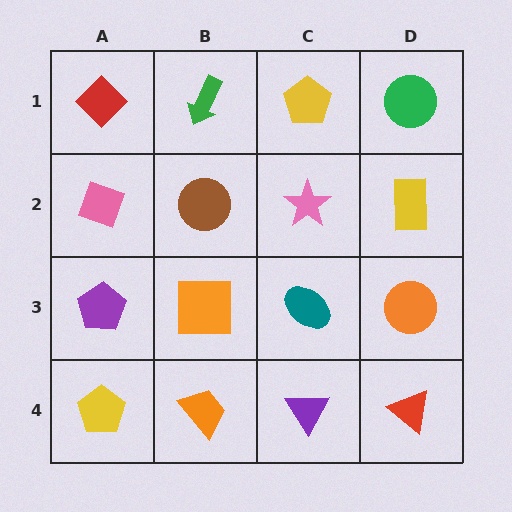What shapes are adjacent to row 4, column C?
A teal ellipse (row 3, column C), an orange trapezoid (row 4, column B), a red triangle (row 4, column D).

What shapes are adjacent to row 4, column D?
An orange circle (row 3, column D), a purple triangle (row 4, column C).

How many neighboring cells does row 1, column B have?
3.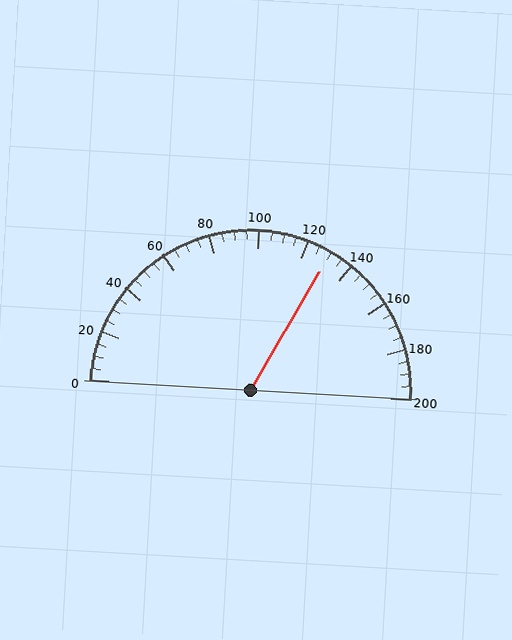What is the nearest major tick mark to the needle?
The nearest major tick mark is 120.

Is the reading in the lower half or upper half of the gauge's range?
The reading is in the upper half of the range (0 to 200).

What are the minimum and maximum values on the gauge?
The gauge ranges from 0 to 200.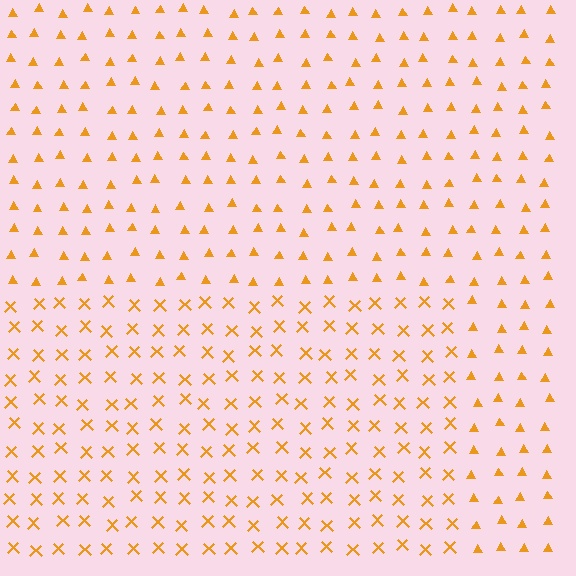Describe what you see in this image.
The image is filled with small orange elements arranged in a uniform grid. A rectangle-shaped region contains X marks, while the surrounding area contains triangles. The boundary is defined purely by the change in element shape.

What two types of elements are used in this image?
The image uses X marks inside the rectangle region and triangles outside it.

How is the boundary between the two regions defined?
The boundary is defined by a change in element shape: X marks inside vs. triangles outside. All elements share the same color and spacing.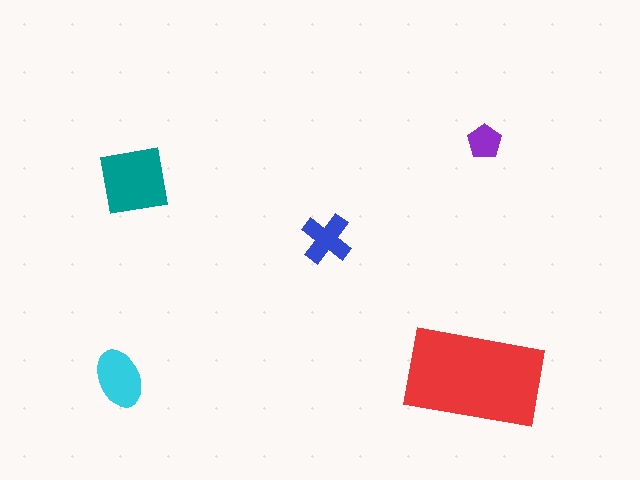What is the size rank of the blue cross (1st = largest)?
4th.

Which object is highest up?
The purple pentagon is topmost.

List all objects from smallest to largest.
The purple pentagon, the blue cross, the cyan ellipse, the teal square, the red rectangle.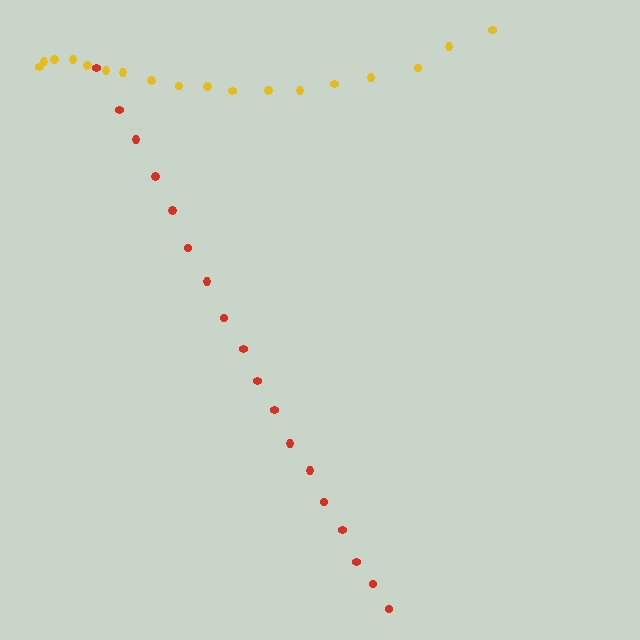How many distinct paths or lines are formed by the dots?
There are 2 distinct paths.